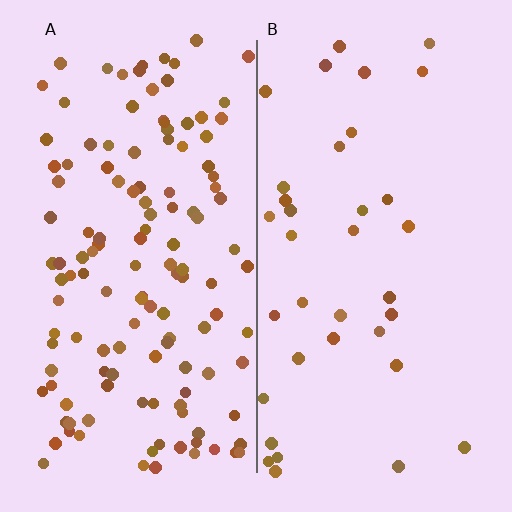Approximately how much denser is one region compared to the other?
Approximately 3.6× — region A over region B.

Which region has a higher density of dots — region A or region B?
A (the left).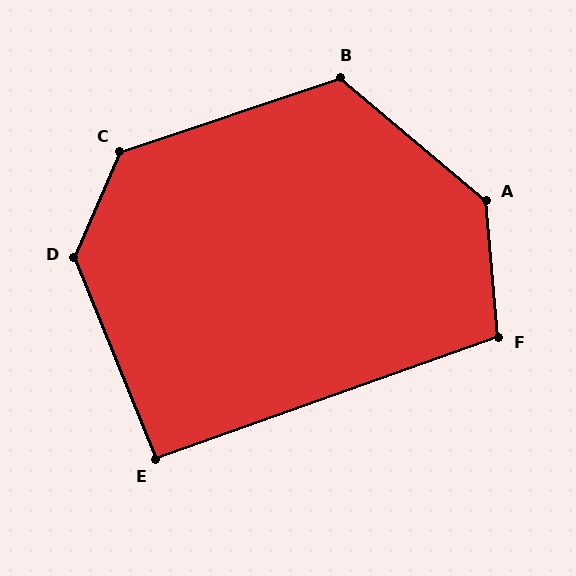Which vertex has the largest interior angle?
A, at approximately 135 degrees.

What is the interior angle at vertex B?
Approximately 121 degrees (obtuse).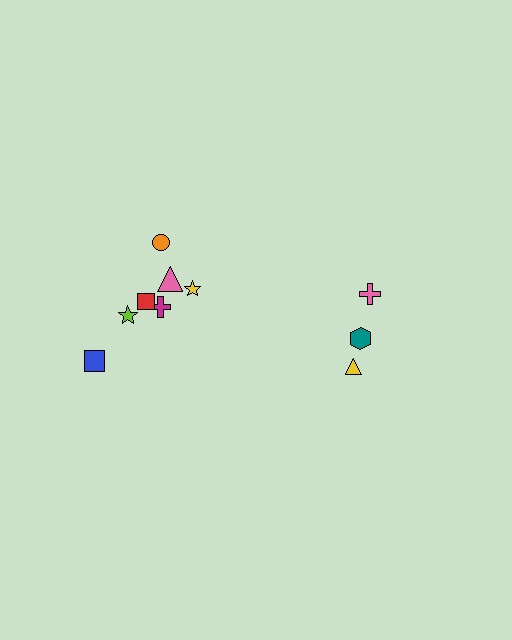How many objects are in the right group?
There are 3 objects.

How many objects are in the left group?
There are 7 objects.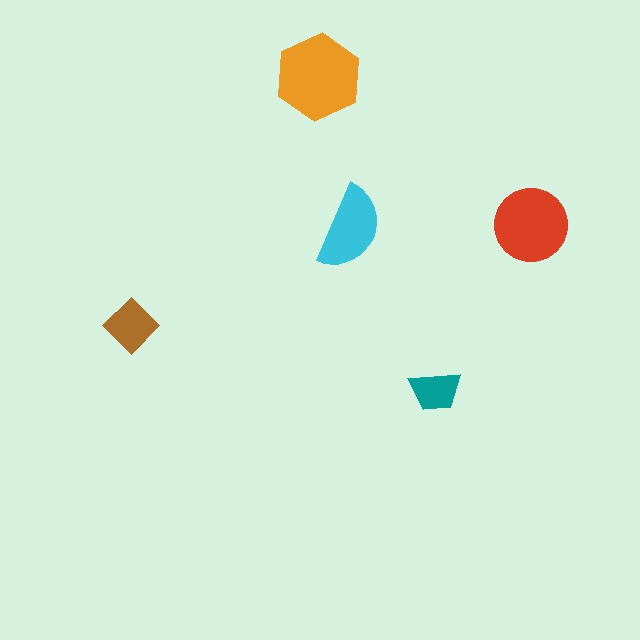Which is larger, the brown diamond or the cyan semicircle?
The cyan semicircle.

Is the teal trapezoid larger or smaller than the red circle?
Smaller.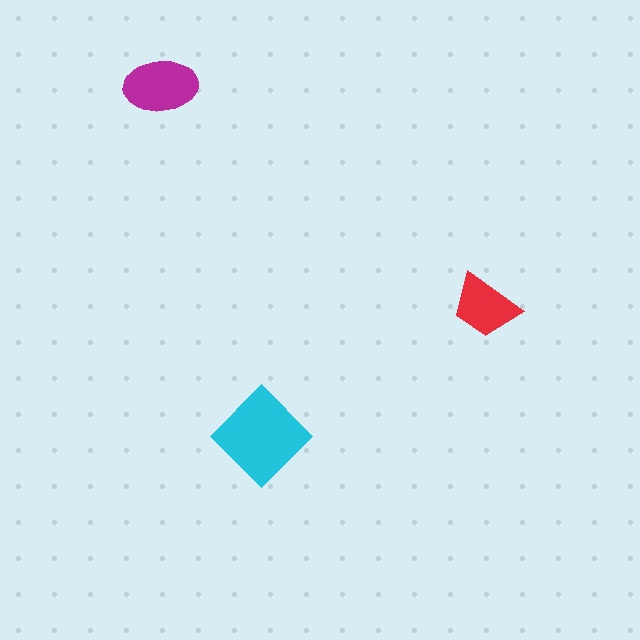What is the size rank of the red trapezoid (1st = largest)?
3rd.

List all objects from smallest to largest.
The red trapezoid, the magenta ellipse, the cyan diamond.